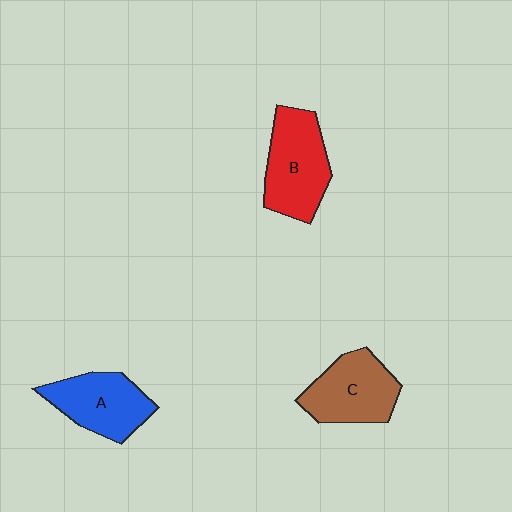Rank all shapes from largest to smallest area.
From largest to smallest: B (red), C (brown), A (blue).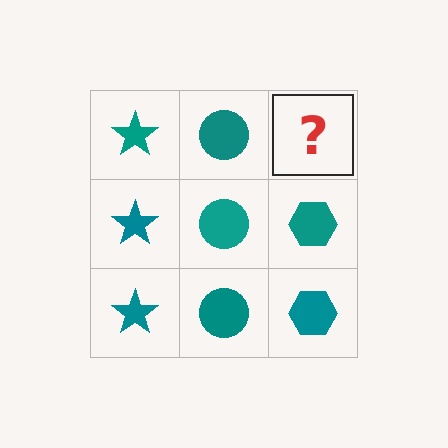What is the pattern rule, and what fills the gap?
The rule is that each column has a consistent shape. The gap should be filled with a teal hexagon.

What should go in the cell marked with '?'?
The missing cell should contain a teal hexagon.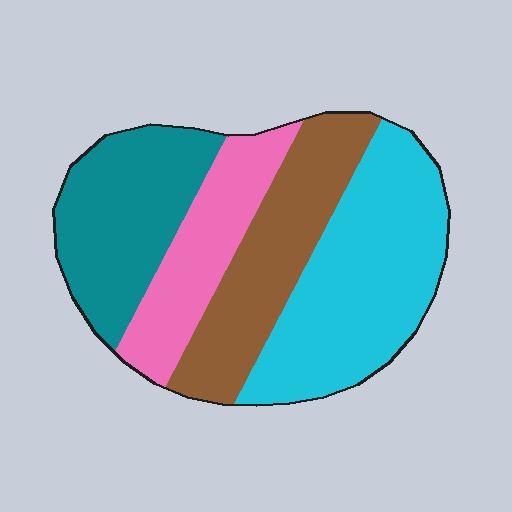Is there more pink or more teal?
Teal.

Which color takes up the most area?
Cyan, at roughly 35%.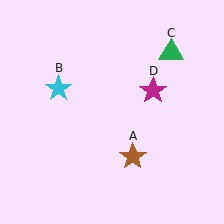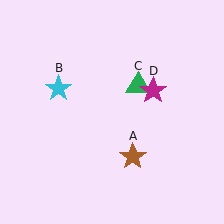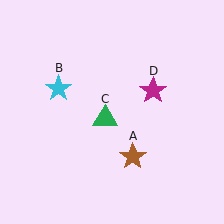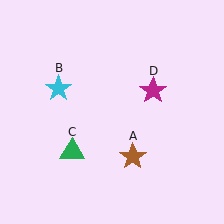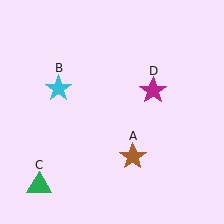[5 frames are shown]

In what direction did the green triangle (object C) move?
The green triangle (object C) moved down and to the left.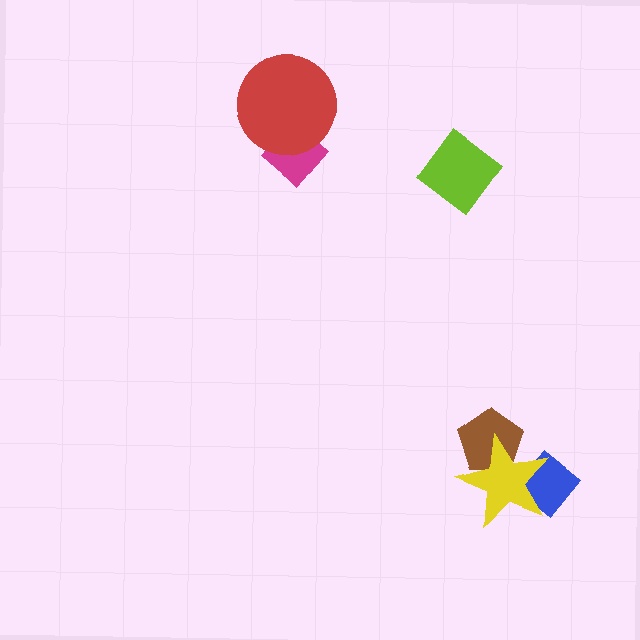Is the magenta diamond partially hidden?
Yes, it is partially covered by another shape.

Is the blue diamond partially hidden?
Yes, it is partially covered by another shape.